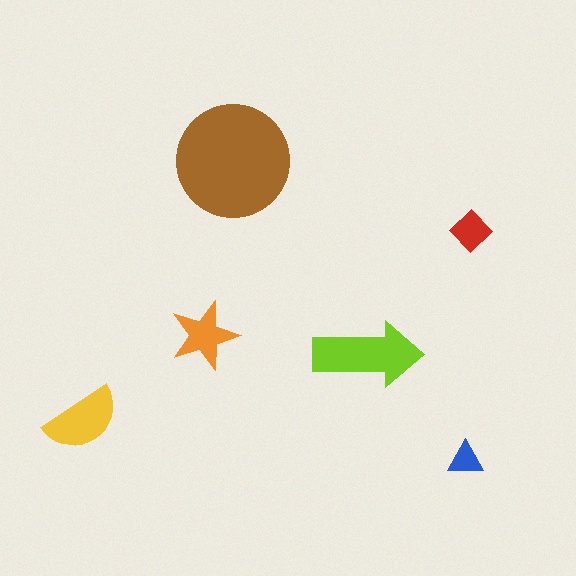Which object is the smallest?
The blue triangle.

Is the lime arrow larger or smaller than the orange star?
Larger.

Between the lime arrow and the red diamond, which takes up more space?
The lime arrow.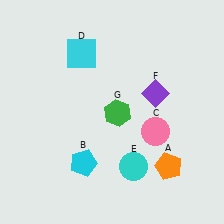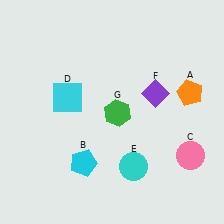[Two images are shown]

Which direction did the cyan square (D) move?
The cyan square (D) moved down.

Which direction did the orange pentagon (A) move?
The orange pentagon (A) moved up.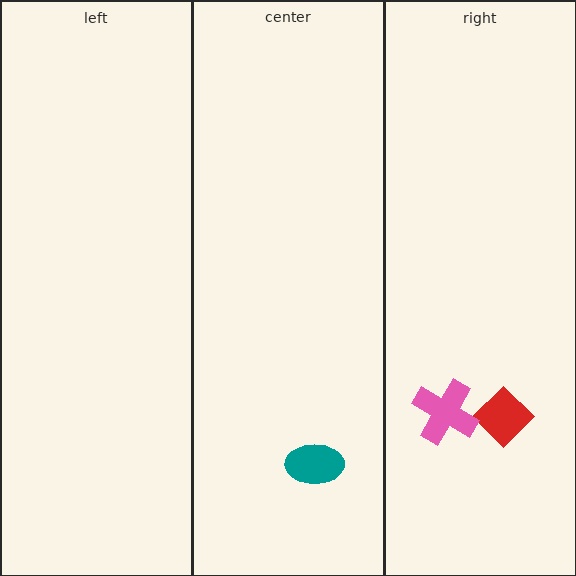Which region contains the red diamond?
The right region.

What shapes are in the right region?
The red diamond, the pink cross.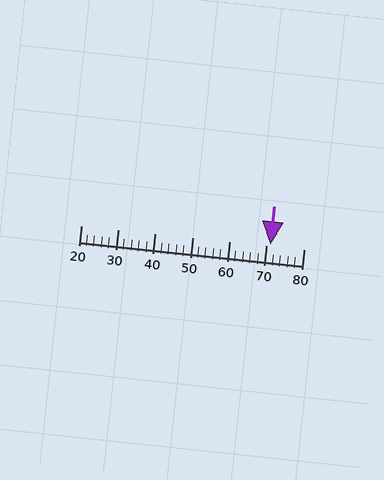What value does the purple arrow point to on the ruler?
The purple arrow points to approximately 71.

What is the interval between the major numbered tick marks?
The major tick marks are spaced 10 units apart.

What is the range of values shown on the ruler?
The ruler shows values from 20 to 80.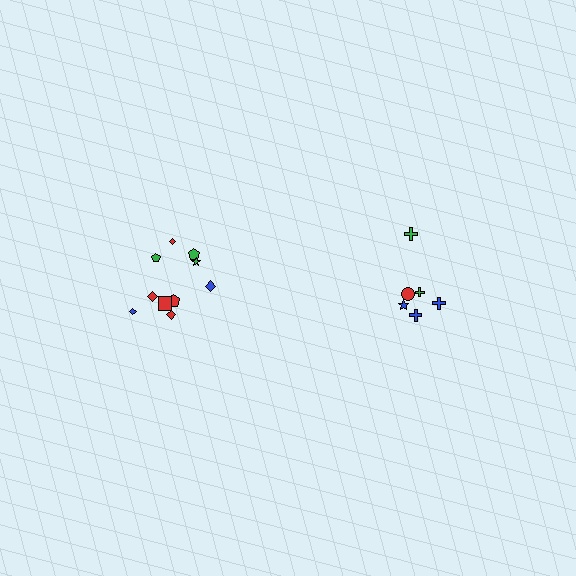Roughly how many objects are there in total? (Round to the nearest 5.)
Roughly 15 objects in total.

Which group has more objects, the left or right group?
The left group.